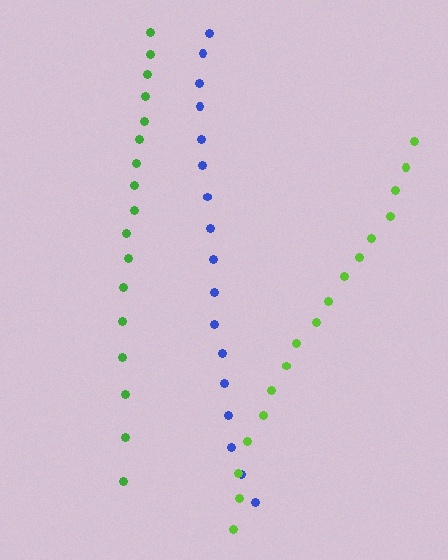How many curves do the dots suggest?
There are 3 distinct paths.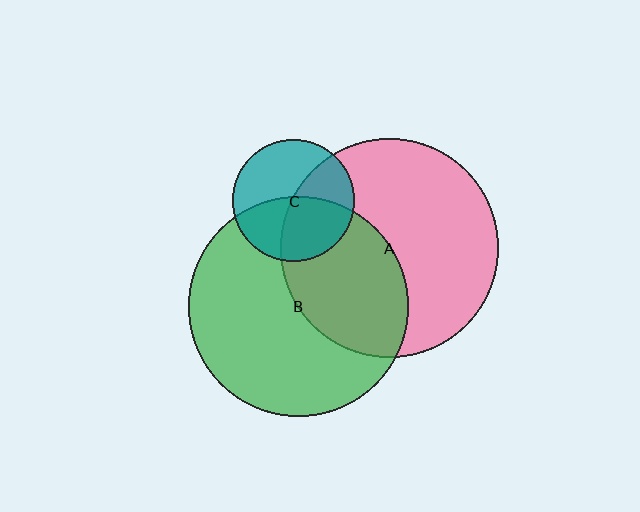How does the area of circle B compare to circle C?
Approximately 3.3 times.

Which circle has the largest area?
Circle B (green).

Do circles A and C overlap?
Yes.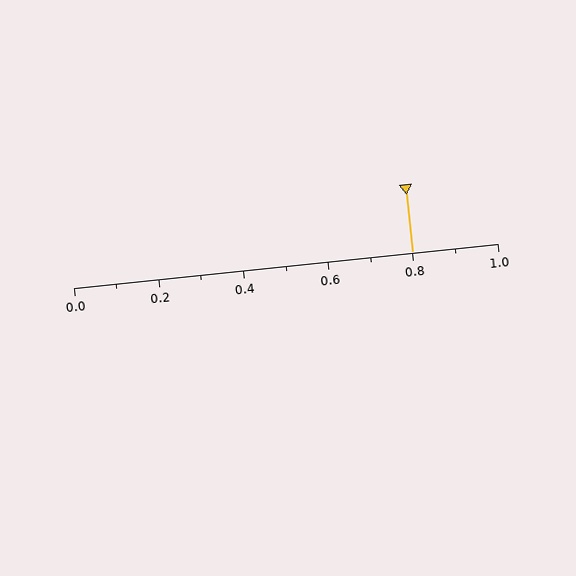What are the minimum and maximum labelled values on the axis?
The axis runs from 0.0 to 1.0.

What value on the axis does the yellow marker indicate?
The marker indicates approximately 0.8.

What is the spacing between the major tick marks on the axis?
The major ticks are spaced 0.2 apart.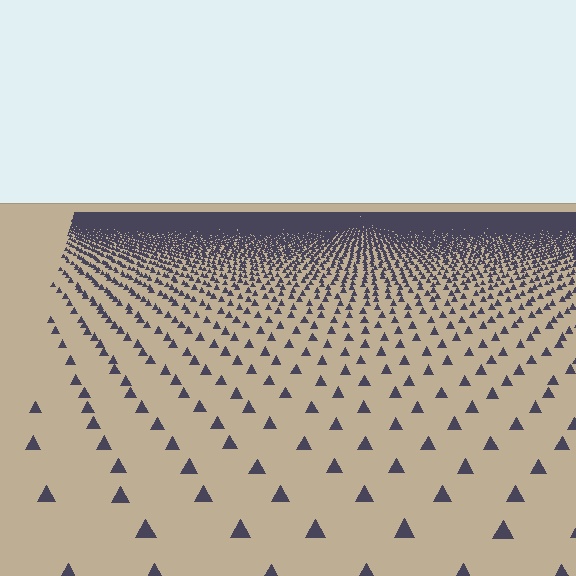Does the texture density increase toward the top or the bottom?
Density increases toward the top.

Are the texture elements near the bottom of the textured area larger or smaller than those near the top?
Larger. Near the bottom, elements are closer to the viewer and appear at a bigger on-screen size.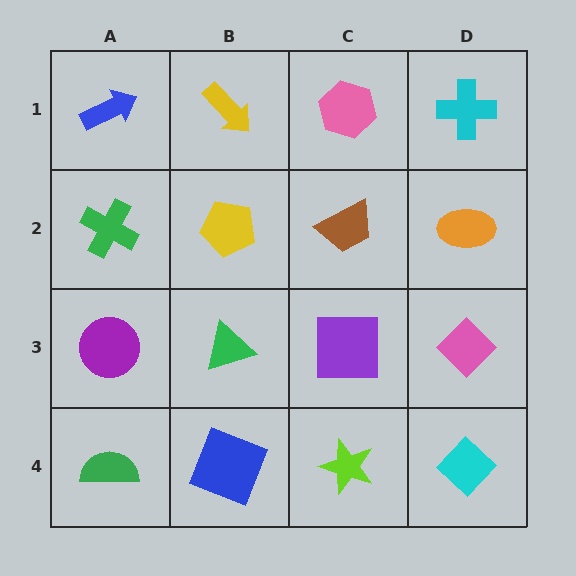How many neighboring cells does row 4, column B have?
3.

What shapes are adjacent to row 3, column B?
A yellow pentagon (row 2, column B), a blue square (row 4, column B), a purple circle (row 3, column A), a purple square (row 3, column C).